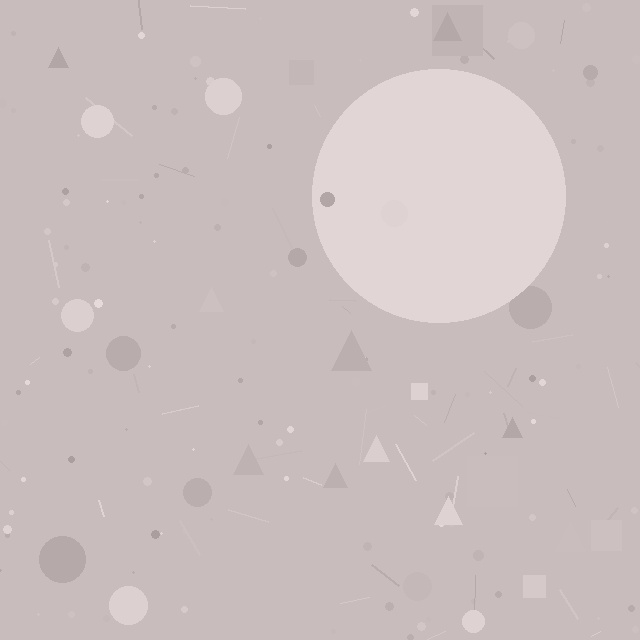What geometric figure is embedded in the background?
A circle is embedded in the background.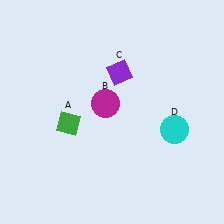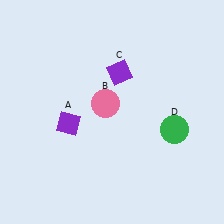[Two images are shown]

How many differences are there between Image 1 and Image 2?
There are 3 differences between the two images.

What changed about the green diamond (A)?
In Image 1, A is green. In Image 2, it changed to purple.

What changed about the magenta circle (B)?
In Image 1, B is magenta. In Image 2, it changed to pink.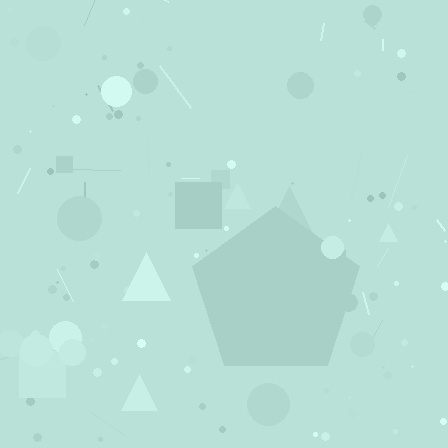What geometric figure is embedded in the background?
A pentagon is embedded in the background.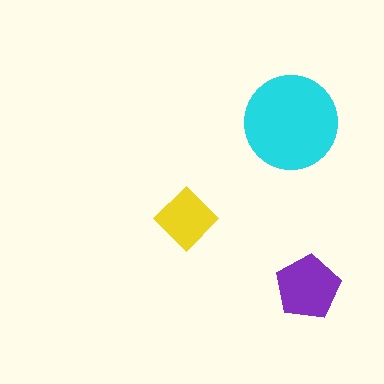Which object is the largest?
The cyan circle.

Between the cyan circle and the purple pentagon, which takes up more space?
The cyan circle.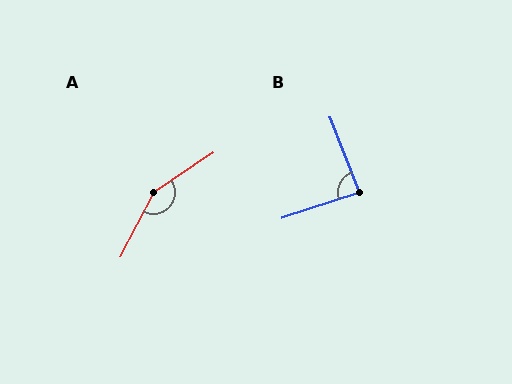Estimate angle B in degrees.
Approximately 86 degrees.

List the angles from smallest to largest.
B (86°), A (151°).